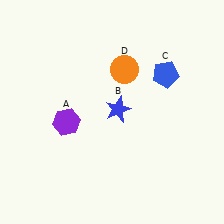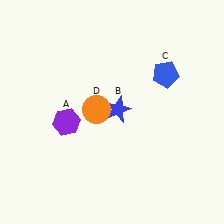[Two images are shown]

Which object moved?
The orange circle (D) moved down.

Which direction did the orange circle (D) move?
The orange circle (D) moved down.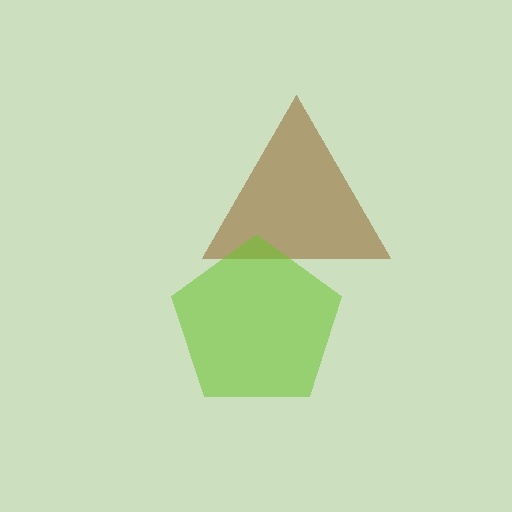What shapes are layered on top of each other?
The layered shapes are: a brown triangle, a lime pentagon.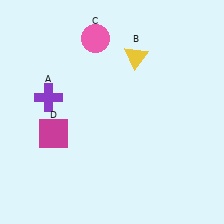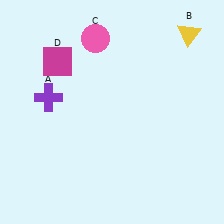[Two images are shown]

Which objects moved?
The objects that moved are: the yellow triangle (B), the magenta square (D).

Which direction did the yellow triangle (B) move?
The yellow triangle (B) moved right.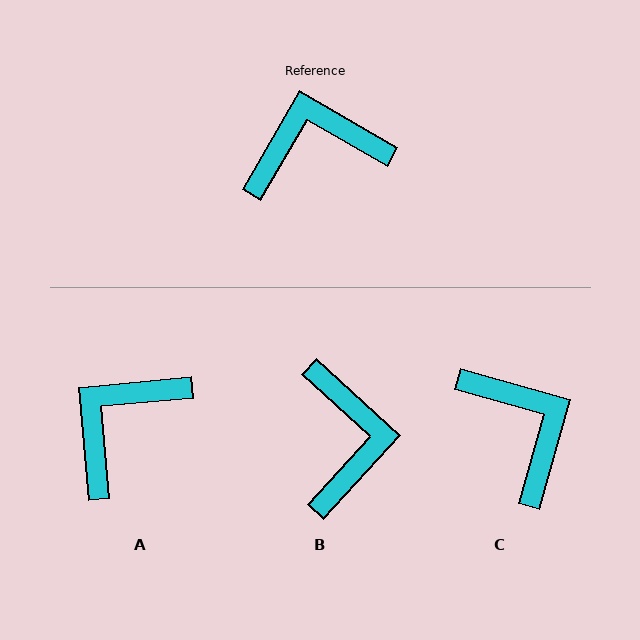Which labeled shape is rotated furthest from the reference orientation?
B, about 103 degrees away.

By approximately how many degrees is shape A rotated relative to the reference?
Approximately 35 degrees counter-clockwise.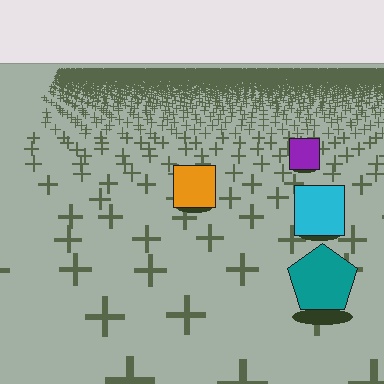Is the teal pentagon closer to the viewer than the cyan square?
Yes. The teal pentagon is closer — you can tell from the texture gradient: the ground texture is coarser near it.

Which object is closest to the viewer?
The teal pentagon is closest. The texture marks near it are larger and more spread out.